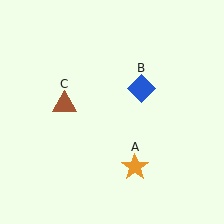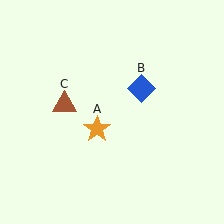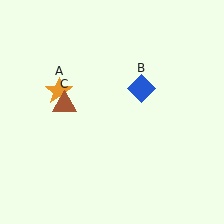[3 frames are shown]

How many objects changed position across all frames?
1 object changed position: orange star (object A).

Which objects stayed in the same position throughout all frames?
Blue diamond (object B) and brown triangle (object C) remained stationary.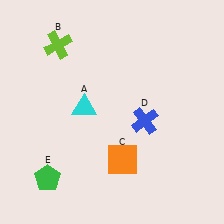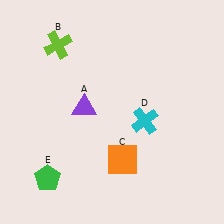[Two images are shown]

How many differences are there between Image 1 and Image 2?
There are 2 differences between the two images.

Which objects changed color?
A changed from cyan to purple. D changed from blue to cyan.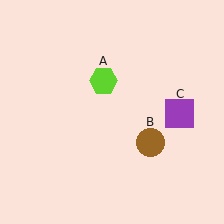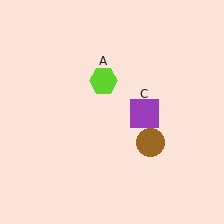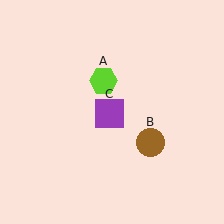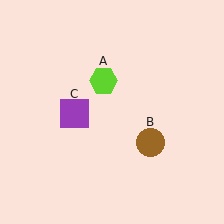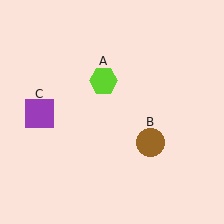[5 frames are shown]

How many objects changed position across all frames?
1 object changed position: purple square (object C).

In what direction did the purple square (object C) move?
The purple square (object C) moved left.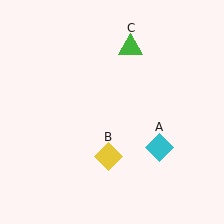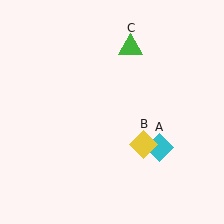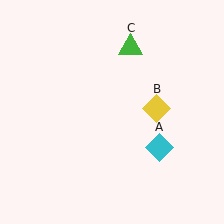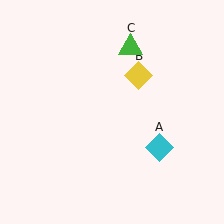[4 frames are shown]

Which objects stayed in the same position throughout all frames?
Cyan diamond (object A) and green triangle (object C) remained stationary.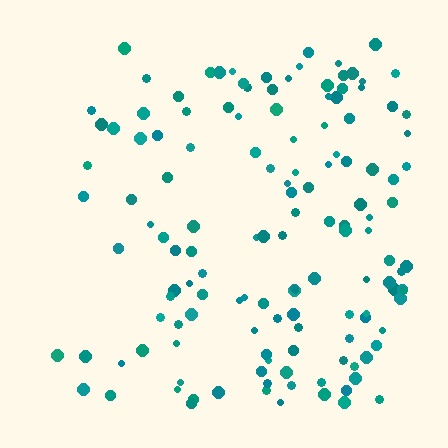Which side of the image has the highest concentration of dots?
The right.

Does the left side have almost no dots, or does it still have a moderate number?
Still a moderate number, just noticeably fewer than the right.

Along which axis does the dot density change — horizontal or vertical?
Horizontal.